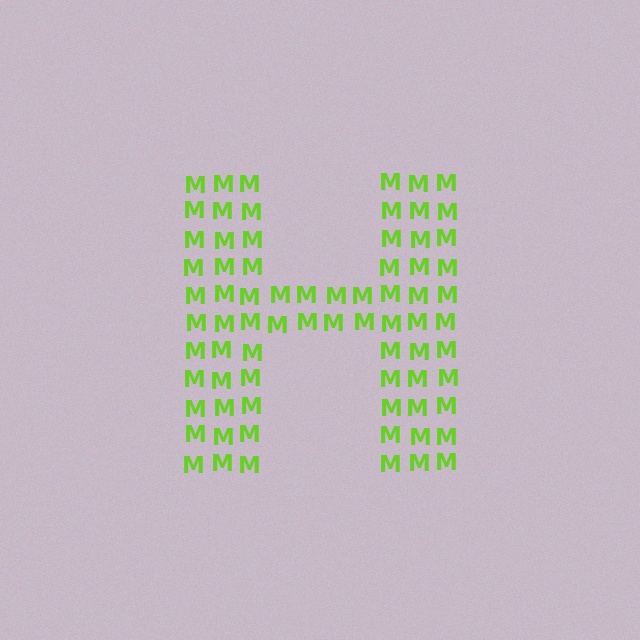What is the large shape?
The large shape is the letter H.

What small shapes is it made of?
It is made of small letter M's.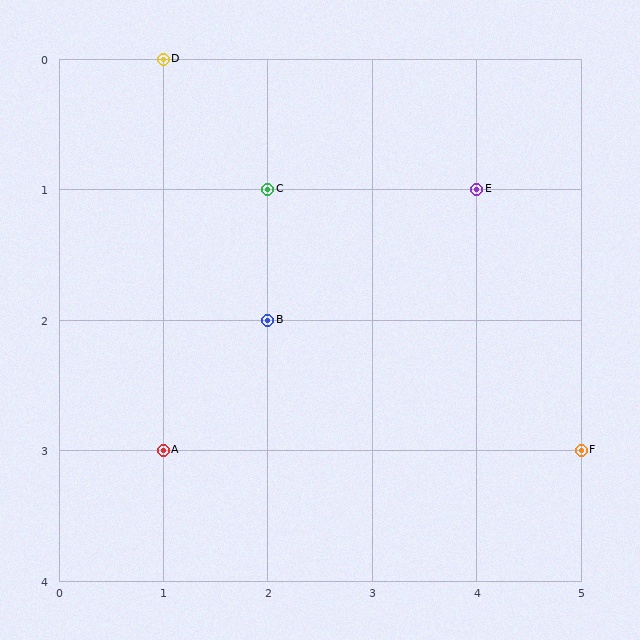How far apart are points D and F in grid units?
Points D and F are 4 columns and 3 rows apart (about 5.0 grid units diagonally).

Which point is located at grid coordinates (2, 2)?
Point B is at (2, 2).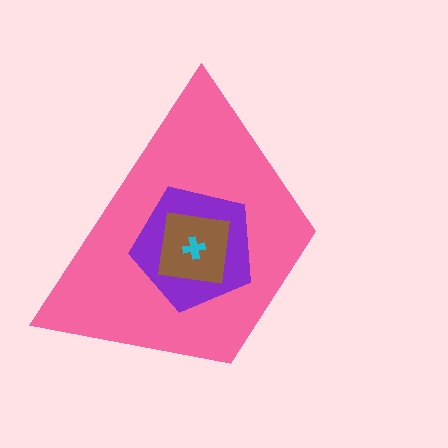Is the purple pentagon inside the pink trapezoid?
Yes.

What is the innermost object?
The cyan cross.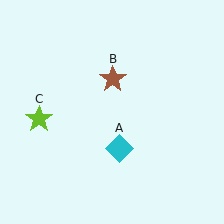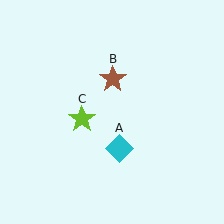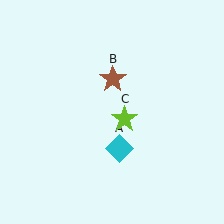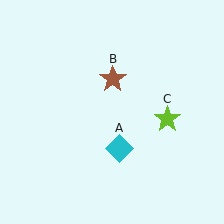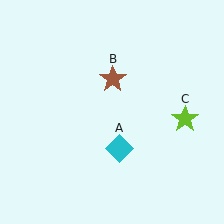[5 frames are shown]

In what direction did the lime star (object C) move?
The lime star (object C) moved right.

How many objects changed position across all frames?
1 object changed position: lime star (object C).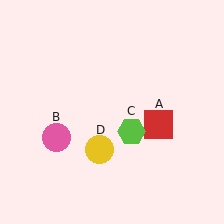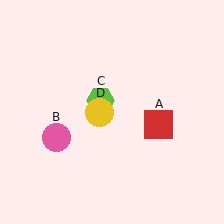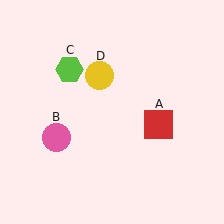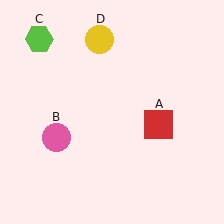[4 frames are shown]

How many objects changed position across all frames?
2 objects changed position: lime hexagon (object C), yellow circle (object D).